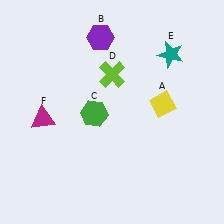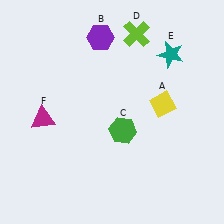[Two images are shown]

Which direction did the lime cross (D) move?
The lime cross (D) moved up.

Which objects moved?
The objects that moved are: the green hexagon (C), the lime cross (D).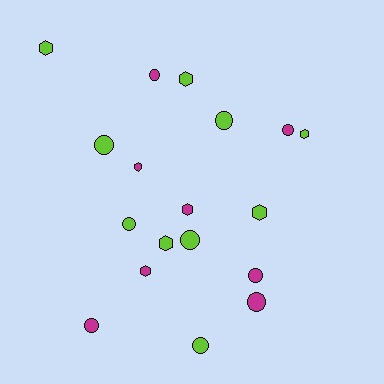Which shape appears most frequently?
Circle, with 10 objects.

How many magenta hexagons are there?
There are 3 magenta hexagons.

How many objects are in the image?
There are 18 objects.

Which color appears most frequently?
Lime, with 10 objects.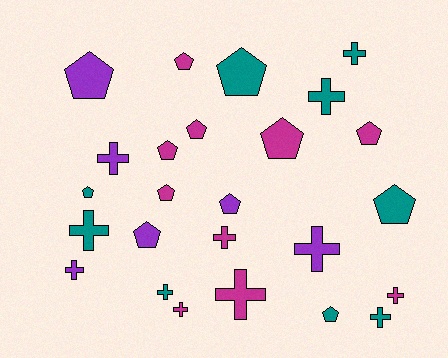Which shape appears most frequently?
Pentagon, with 13 objects.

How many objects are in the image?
There are 25 objects.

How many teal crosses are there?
There are 5 teal crosses.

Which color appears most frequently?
Magenta, with 10 objects.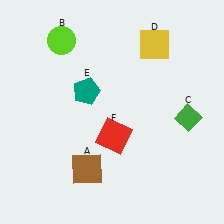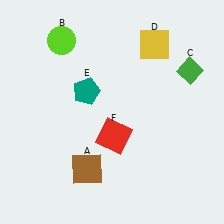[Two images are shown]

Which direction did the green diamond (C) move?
The green diamond (C) moved up.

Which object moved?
The green diamond (C) moved up.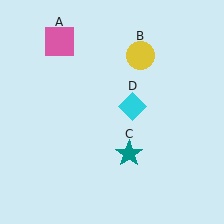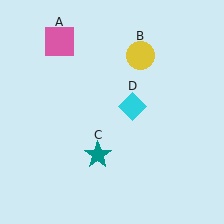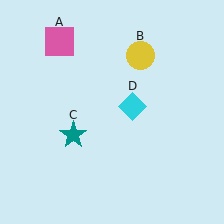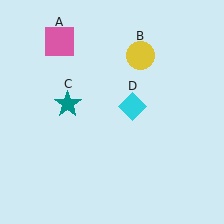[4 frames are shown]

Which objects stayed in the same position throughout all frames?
Pink square (object A) and yellow circle (object B) and cyan diamond (object D) remained stationary.